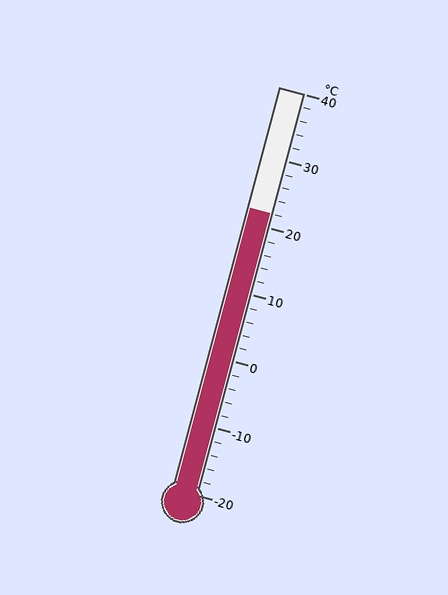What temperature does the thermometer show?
The thermometer shows approximately 22°C.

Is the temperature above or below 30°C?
The temperature is below 30°C.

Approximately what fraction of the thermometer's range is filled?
The thermometer is filled to approximately 70% of its range.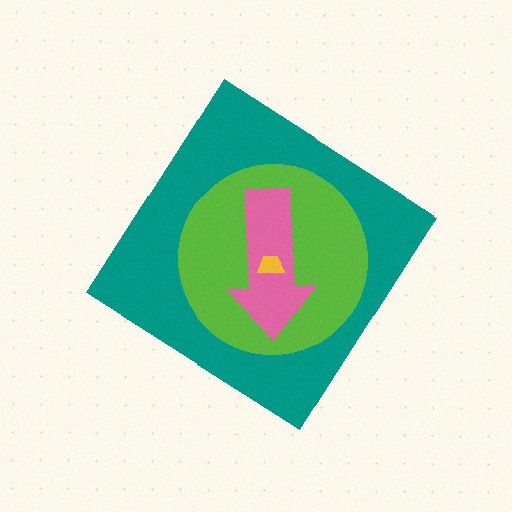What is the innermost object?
The yellow trapezoid.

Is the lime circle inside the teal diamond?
Yes.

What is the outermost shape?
The teal diamond.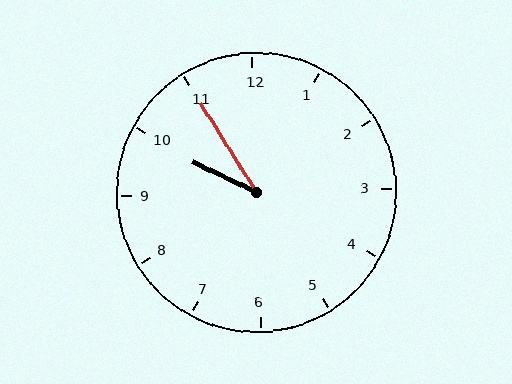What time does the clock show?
9:55.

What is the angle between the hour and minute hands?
Approximately 32 degrees.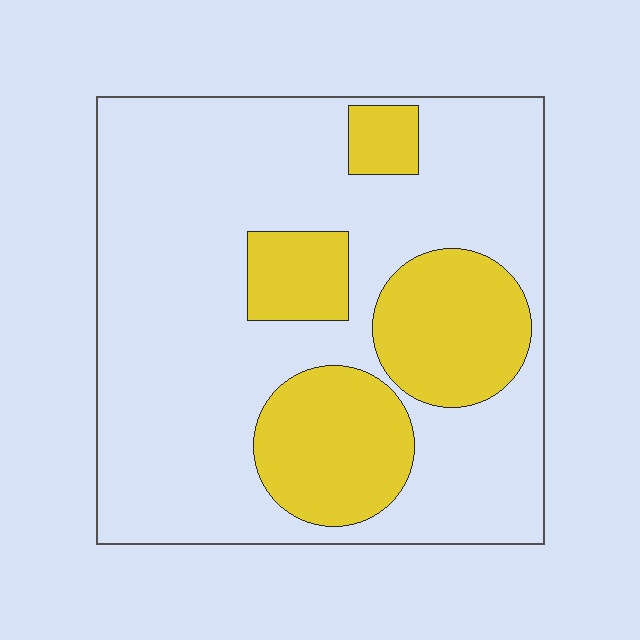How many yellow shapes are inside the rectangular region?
4.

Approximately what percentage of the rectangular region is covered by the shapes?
Approximately 25%.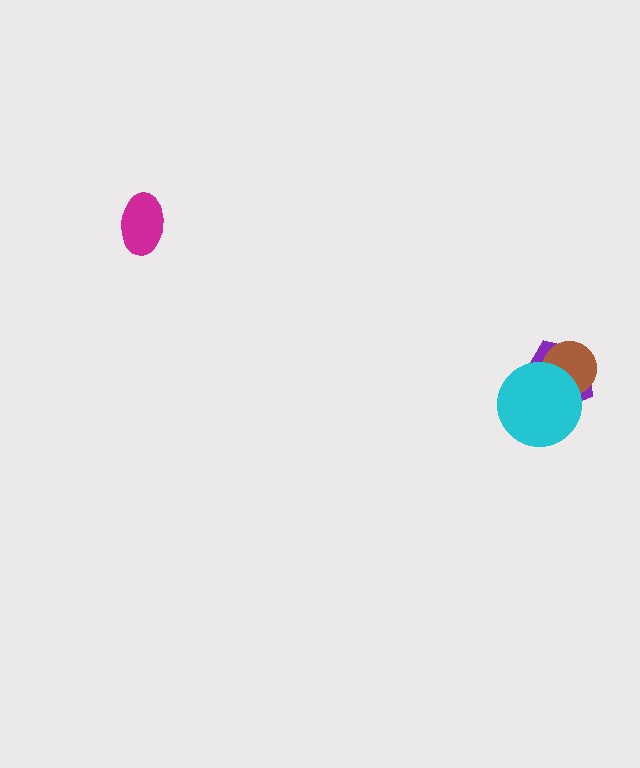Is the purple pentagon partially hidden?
Yes, it is partially covered by another shape.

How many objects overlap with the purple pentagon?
2 objects overlap with the purple pentagon.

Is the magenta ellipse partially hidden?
No, no other shape covers it.